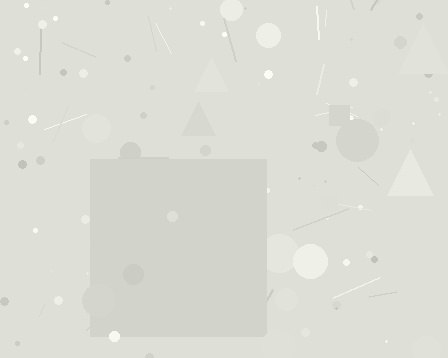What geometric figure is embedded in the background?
A square is embedded in the background.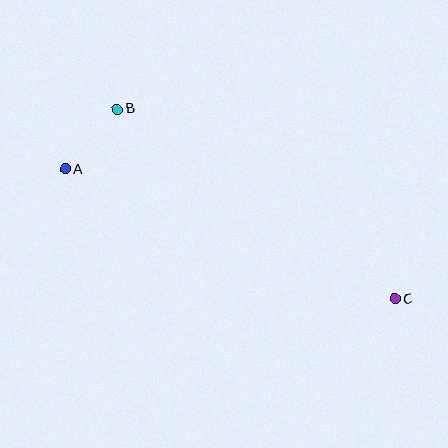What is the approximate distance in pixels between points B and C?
The distance between B and C is approximately 336 pixels.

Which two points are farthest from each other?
Points A and C are farthest from each other.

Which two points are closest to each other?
Points A and B are closest to each other.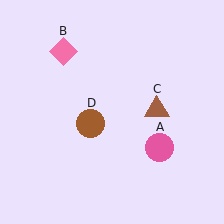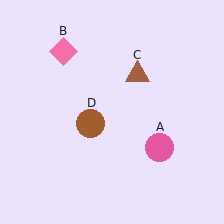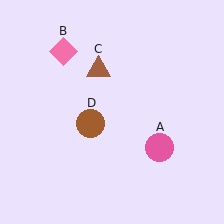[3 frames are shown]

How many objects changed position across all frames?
1 object changed position: brown triangle (object C).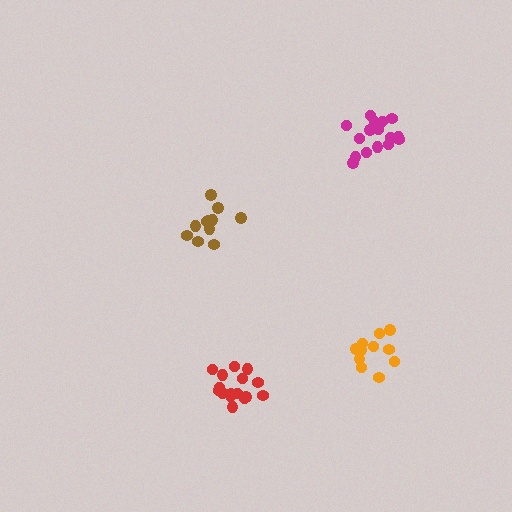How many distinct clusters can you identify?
There are 4 distinct clusters.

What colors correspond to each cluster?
The clusters are colored: magenta, orange, brown, red.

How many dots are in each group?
Group 1: 16 dots, Group 2: 12 dots, Group 3: 11 dots, Group 4: 16 dots (55 total).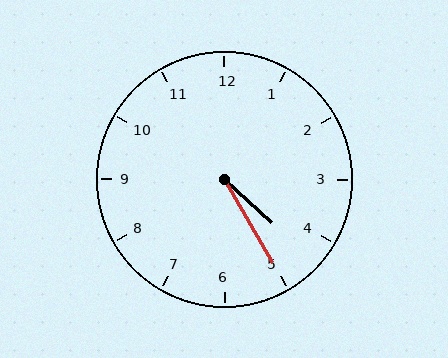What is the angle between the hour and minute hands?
Approximately 18 degrees.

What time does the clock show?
4:25.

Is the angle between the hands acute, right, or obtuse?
It is acute.